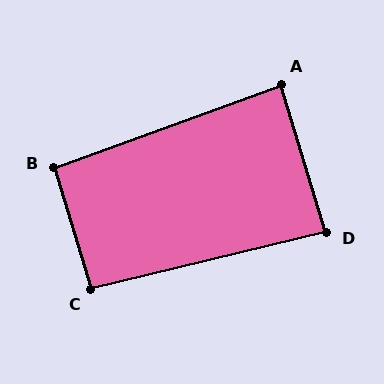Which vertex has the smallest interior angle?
A, at approximately 87 degrees.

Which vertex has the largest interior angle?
C, at approximately 93 degrees.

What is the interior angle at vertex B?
Approximately 93 degrees (approximately right).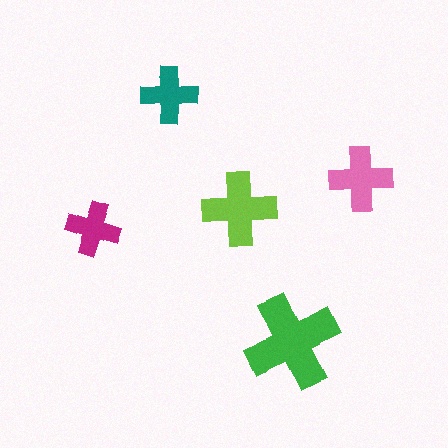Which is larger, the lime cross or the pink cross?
The lime one.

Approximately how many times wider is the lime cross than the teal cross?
About 1.5 times wider.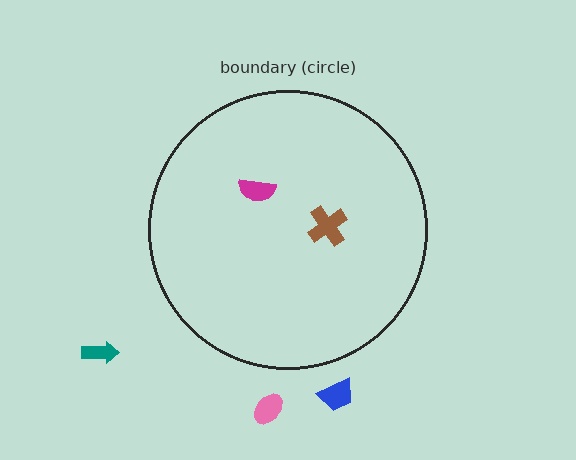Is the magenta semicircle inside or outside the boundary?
Inside.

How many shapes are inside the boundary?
2 inside, 3 outside.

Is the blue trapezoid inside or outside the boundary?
Outside.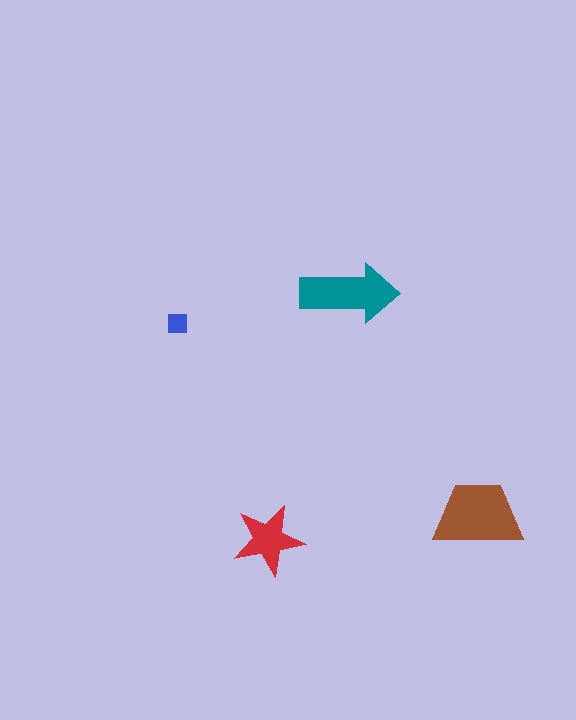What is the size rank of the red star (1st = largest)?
3rd.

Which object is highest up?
The teal arrow is topmost.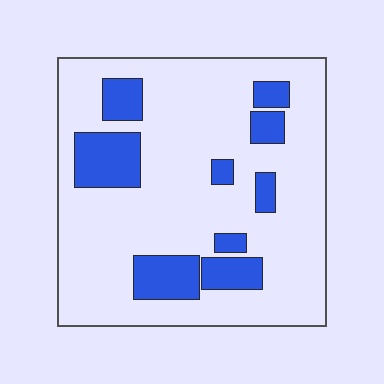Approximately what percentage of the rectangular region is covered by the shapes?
Approximately 20%.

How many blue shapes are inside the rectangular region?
9.